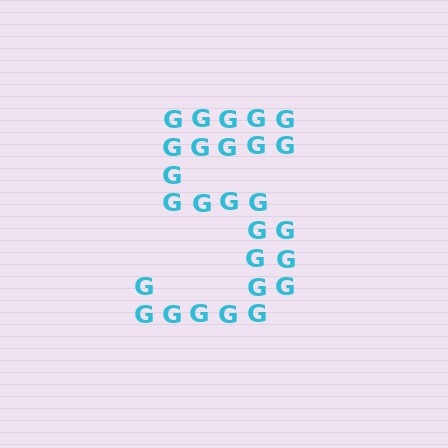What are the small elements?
The small elements are letter G's.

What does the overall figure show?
The overall figure shows the digit 5.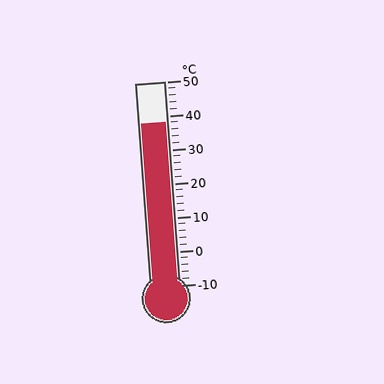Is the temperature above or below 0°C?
The temperature is above 0°C.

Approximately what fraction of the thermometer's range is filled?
The thermometer is filled to approximately 80% of its range.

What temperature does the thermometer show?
The thermometer shows approximately 38°C.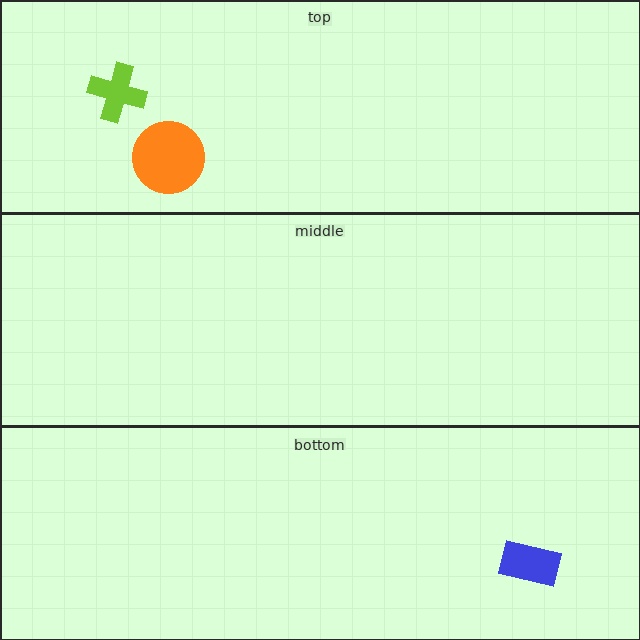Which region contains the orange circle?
The top region.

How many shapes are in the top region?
2.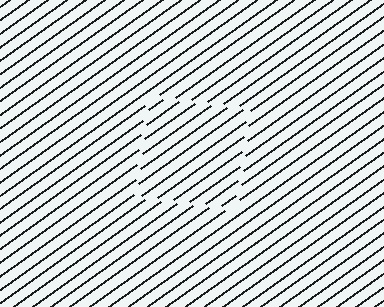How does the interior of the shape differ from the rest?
The interior of the shape contains the same grating, shifted by half a period — the contour is defined by the phase discontinuity where line-ends from the inner and outer gratings abut.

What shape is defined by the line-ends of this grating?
An illusory square. The interior of the shape contains the same grating, shifted by half a period — the contour is defined by the phase discontinuity where line-ends from the inner and outer gratings abut.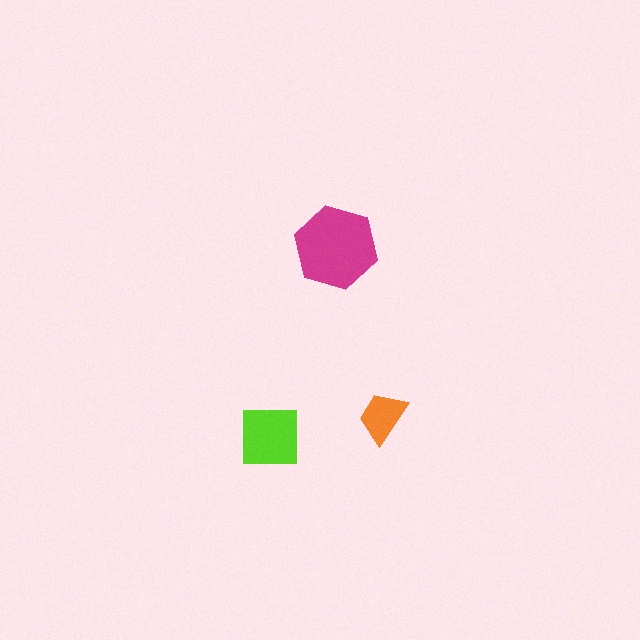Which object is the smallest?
The orange trapezoid.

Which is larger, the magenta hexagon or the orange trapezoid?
The magenta hexagon.